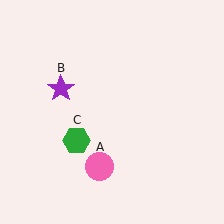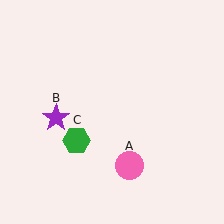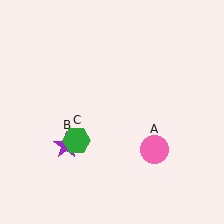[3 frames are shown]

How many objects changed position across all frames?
2 objects changed position: pink circle (object A), purple star (object B).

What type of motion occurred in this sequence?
The pink circle (object A), purple star (object B) rotated counterclockwise around the center of the scene.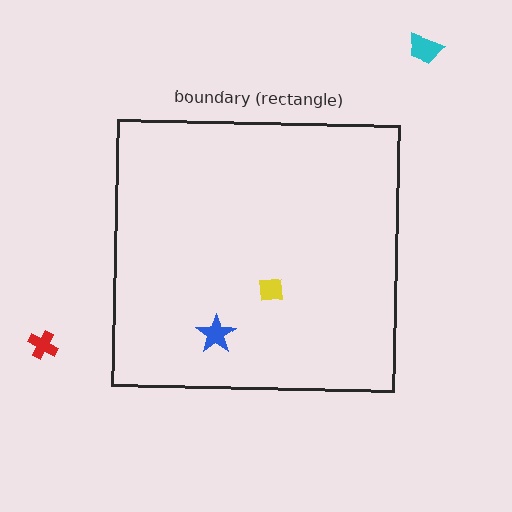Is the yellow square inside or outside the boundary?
Inside.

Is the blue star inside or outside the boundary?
Inside.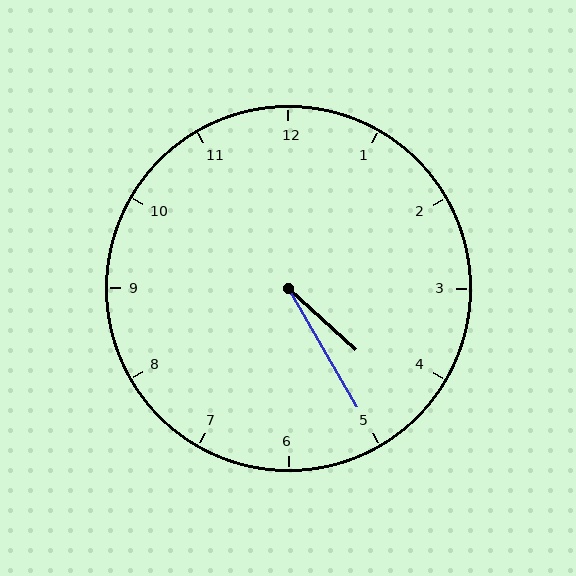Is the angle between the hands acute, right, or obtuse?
It is acute.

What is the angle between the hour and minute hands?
Approximately 18 degrees.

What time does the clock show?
4:25.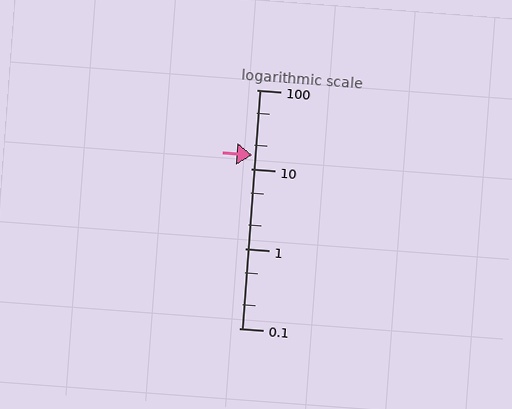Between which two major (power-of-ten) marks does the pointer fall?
The pointer is between 10 and 100.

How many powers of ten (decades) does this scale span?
The scale spans 3 decades, from 0.1 to 100.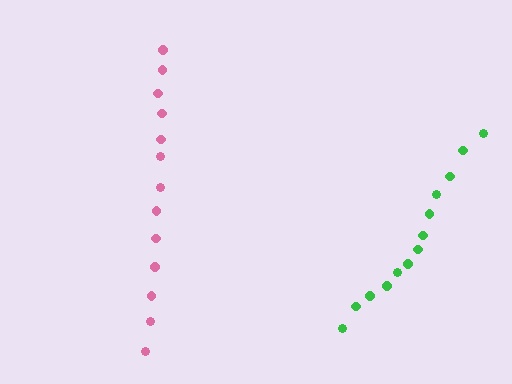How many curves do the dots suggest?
There are 2 distinct paths.